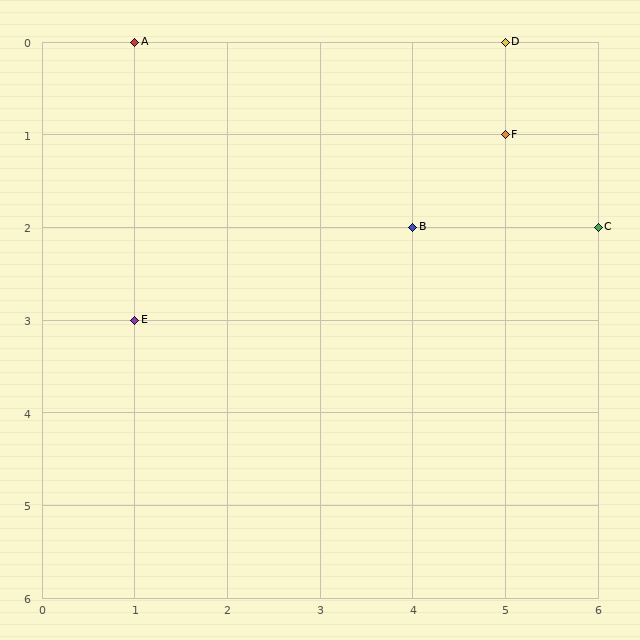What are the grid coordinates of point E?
Point E is at grid coordinates (1, 3).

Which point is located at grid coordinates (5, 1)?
Point F is at (5, 1).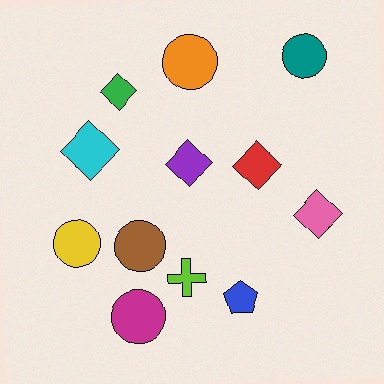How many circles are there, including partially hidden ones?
There are 5 circles.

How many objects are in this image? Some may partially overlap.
There are 12 objects.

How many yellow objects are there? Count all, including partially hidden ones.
There is 1 yellow object.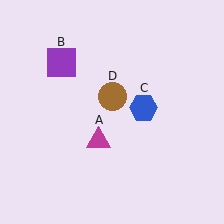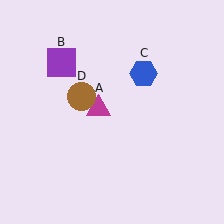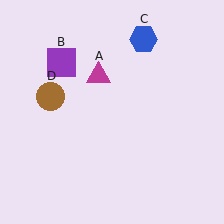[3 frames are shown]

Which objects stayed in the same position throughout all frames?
Purple square (object B) remained stationary.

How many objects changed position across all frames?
3 objects changed position: magenta triangle (object A), blue hexagon (object C), brown circle (object D).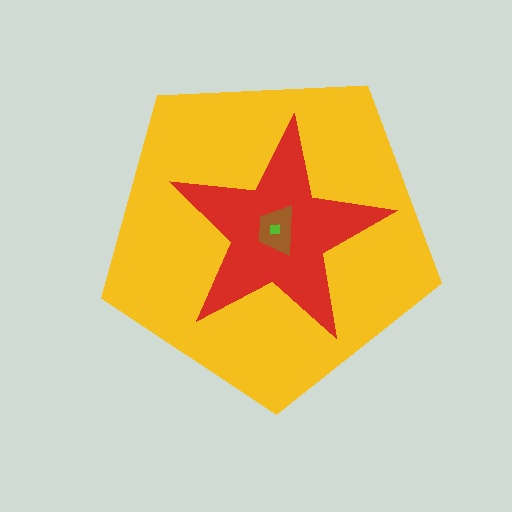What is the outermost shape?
The yellow pentagon.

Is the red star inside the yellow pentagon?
Yes.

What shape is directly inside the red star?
The brown trapezoid.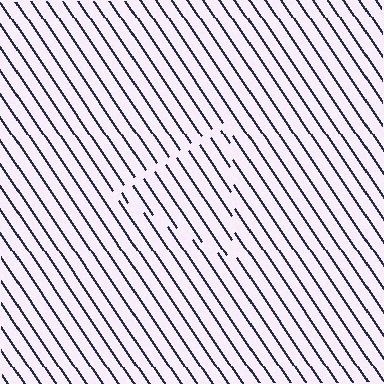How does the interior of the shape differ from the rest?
The interior of the shape contains the same grating, shifted by half a period — the contour is defined by the phase discontinuity where line-ends from the inner and outer gratings abut.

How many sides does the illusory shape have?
3 sides — the line-ends trace a triangle.